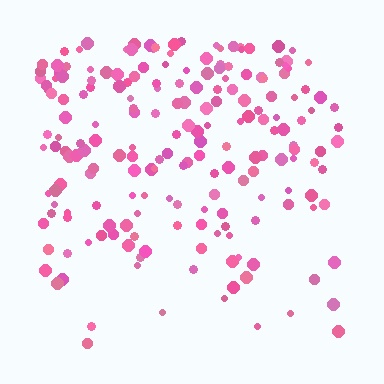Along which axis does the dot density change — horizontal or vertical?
Vertical.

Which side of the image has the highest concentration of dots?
The top.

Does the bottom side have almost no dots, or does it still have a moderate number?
Still a moderate number, just noticeably fewer than the top.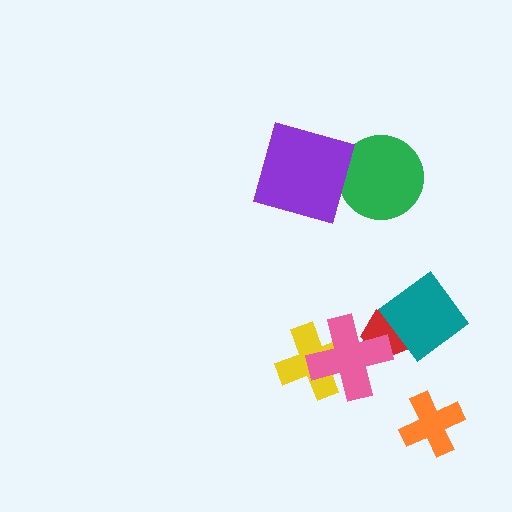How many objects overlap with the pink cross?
2 objects overlap with the pink cross.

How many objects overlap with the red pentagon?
2 objects overlap with the red pentagon.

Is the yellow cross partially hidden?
Yes, it is partially covered by another shape.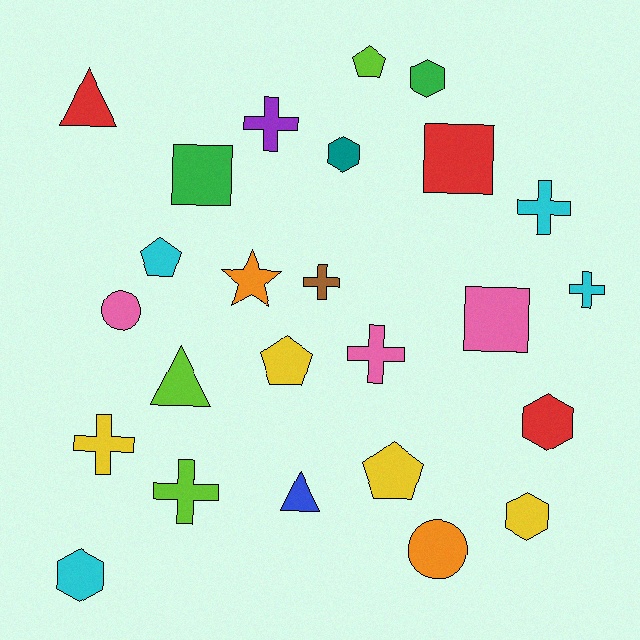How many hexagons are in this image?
There are 5 hexagons.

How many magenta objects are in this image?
There are no magenta objects.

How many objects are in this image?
There are 25 objects.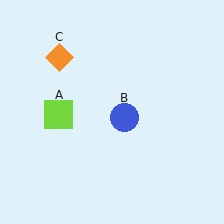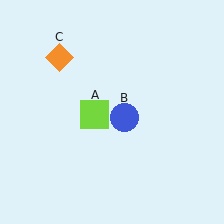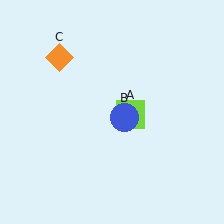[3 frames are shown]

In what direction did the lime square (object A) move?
The lime square (object A) moved right.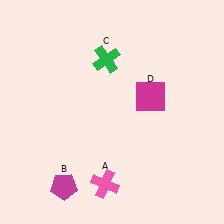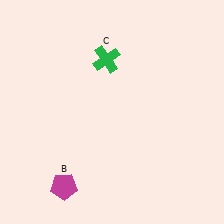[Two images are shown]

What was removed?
The pink cross (A), the magenta square (D) were removed in Image 2.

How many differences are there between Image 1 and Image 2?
There are 2 differences between the two images.